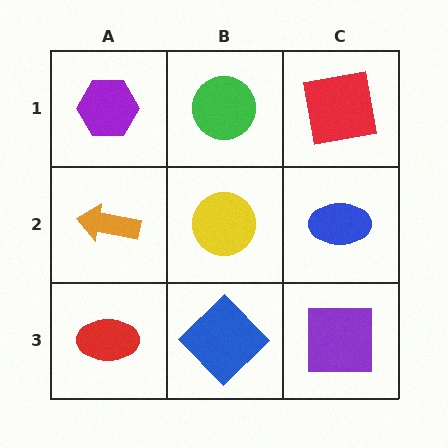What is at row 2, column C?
A blue ellipse.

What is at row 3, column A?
A red ellipse.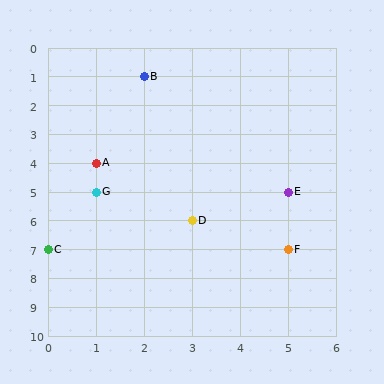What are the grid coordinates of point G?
Point G is at grid coordinates (1, 5).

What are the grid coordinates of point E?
Point E is at grid coordinates (5, 5).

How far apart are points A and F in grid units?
Points A and F are 4 columns and 3 rows apart (about 5.0 grid units diagonally).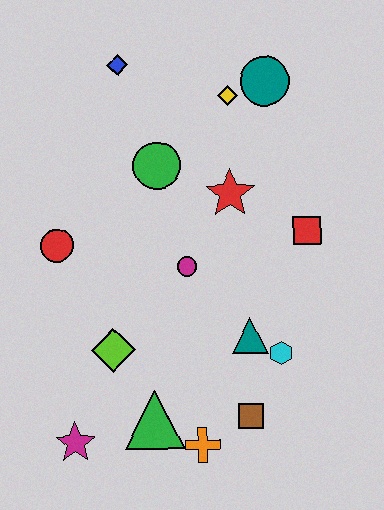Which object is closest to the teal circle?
The yellow diamond is closest to the teal circle.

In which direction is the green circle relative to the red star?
The green circle is to the left of the red star.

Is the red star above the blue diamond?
No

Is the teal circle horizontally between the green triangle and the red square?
Yes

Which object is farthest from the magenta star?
The teal circle is farthest from the magenta star.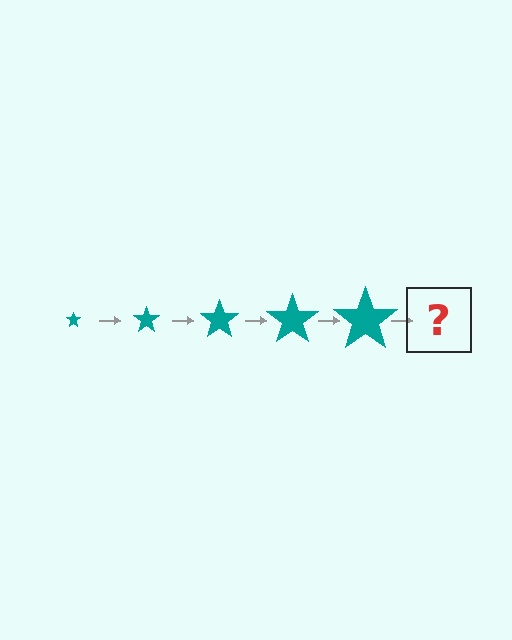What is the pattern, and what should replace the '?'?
The pattern is that the star gets progressively larger each step. The '?' should be a teal star, larger than the previous one.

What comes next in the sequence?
The next element should be a teal star, larger than the previous one.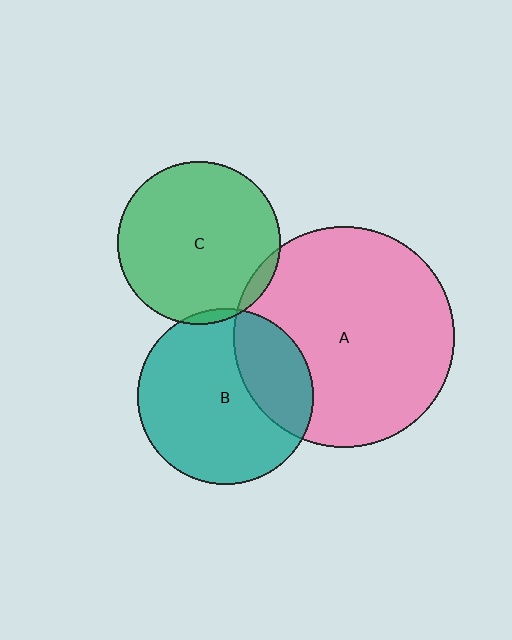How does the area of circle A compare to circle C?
Approximately 1.8 times.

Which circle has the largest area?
Circle A (pink).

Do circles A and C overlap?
Yes.